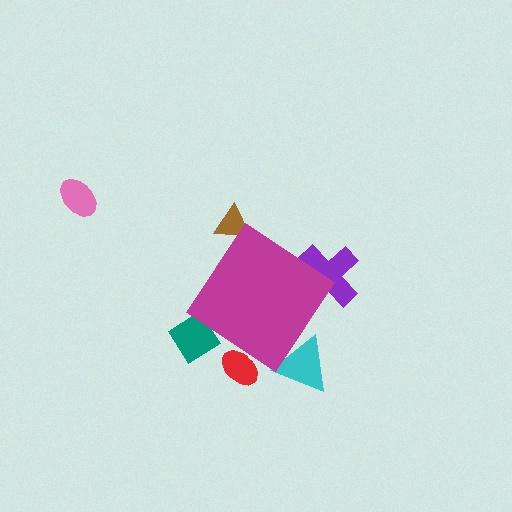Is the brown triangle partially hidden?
Yes, the brown triangle is partially hidden behind the magenta diamond.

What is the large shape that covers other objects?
A magenta diamond.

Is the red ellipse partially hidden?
Yes, the red ellipse is partially hidden behind the magenta diamond.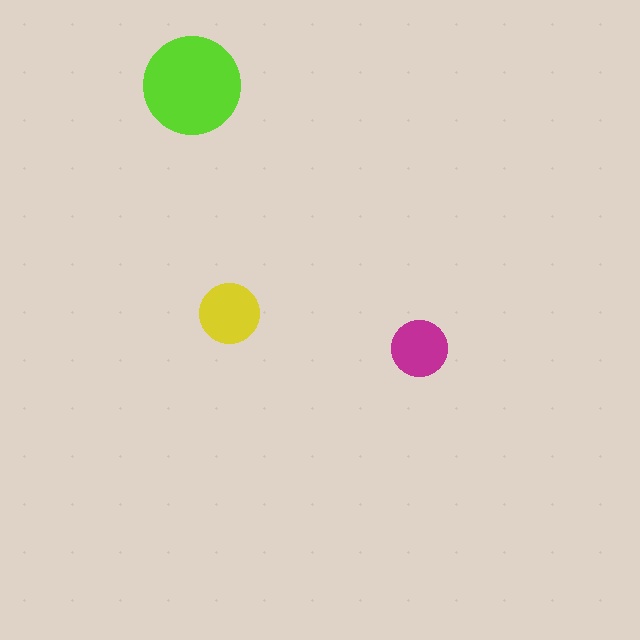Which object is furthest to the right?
The magenta circle is rightmost.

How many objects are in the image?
There are 3 objects in the image.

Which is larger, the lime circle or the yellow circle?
The lime one.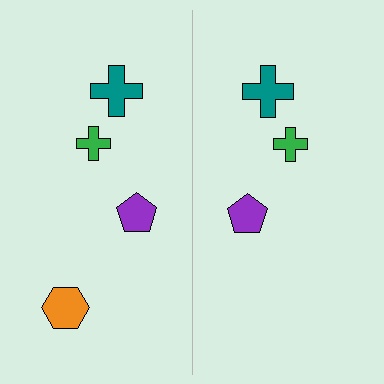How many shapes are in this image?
There are 7 shapes in this image.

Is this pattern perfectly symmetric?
No, the pattern is not perfectly symmetric. A orange hexagon is missing from the right side.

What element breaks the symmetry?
A orange hexagon is missing from the right side.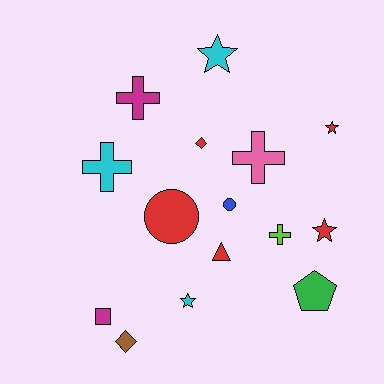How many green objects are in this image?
There is 1 green object.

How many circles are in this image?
There are 2 circles.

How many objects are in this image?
There are 15 objects.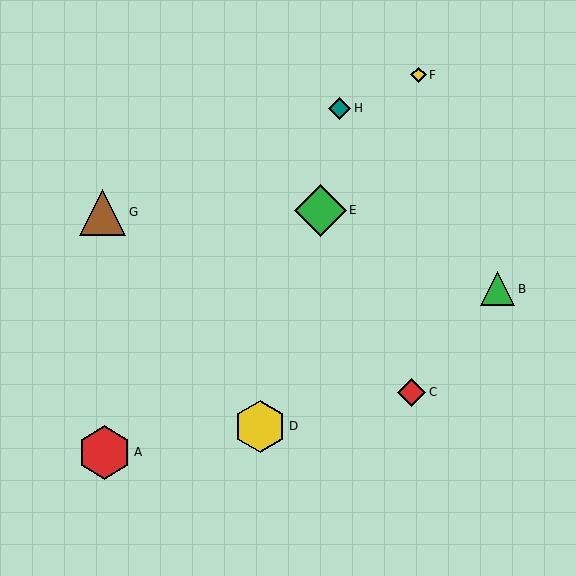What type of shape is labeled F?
Shape F is a yellow diamond.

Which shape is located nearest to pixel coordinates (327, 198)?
The green diamond (labeled E) at (320, 210) is nearest to that location.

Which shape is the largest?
The red hexagon (labeled A) is the largest.